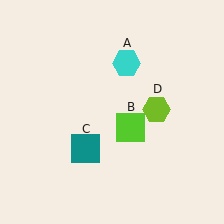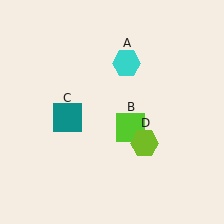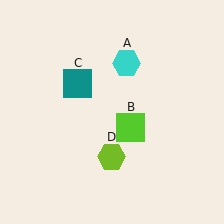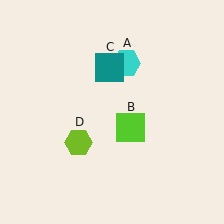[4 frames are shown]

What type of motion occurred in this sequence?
The teal square (object C), lime hexagon (object D) rotated clockwise around the center of the scene.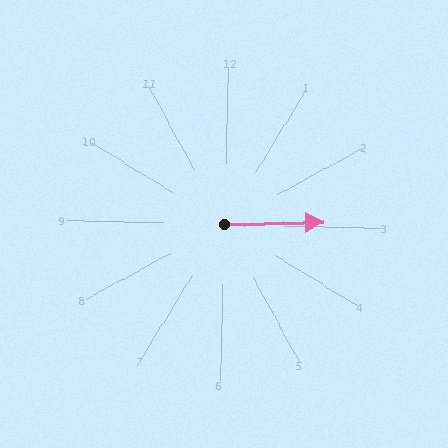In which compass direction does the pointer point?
East.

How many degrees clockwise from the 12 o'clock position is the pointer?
Approximately 87 degrees.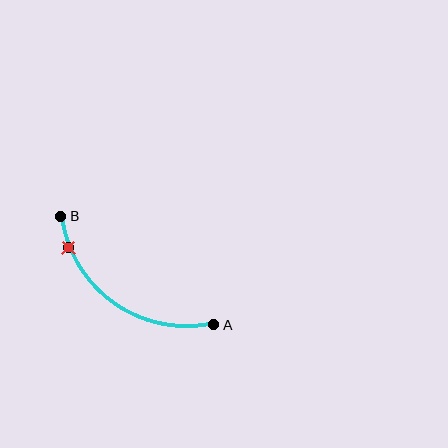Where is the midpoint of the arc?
The arc midpoint is the point on the curve farthest from the straight line joining A and B. It sits below and to the left of that line.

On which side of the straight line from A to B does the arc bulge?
The arc bulges below and to the left of the straight line connecting A and B.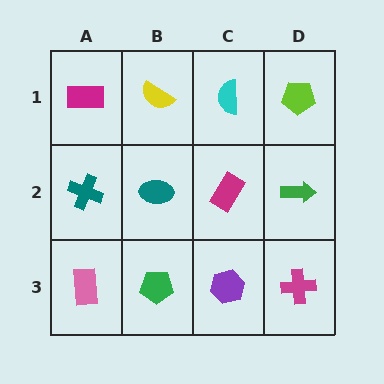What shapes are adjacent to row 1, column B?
A teal ellipse (row 2, column B), a magenta rectangle (row 1, column A), a cyan semicircle (row 1, column C).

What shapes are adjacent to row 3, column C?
A magenta rectangle (row 2, column C), a green pentagon (row 3, column B), a magenta cross (row 3, column D).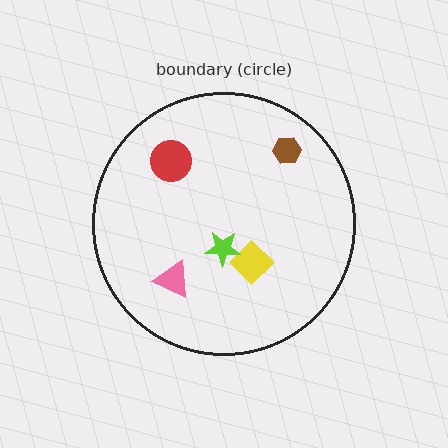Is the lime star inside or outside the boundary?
Inside.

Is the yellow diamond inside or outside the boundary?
Inside.